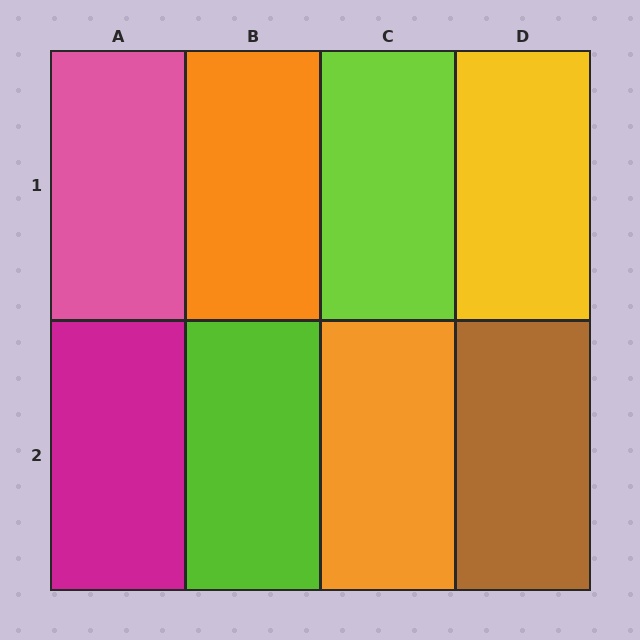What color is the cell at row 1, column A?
Pink.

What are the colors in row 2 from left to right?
Magenta, lime, orange, brown.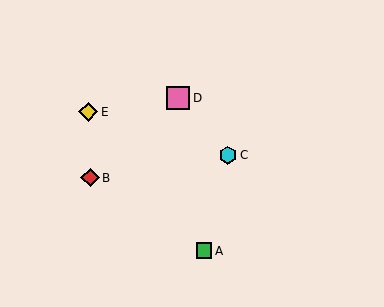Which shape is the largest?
The pink square (labeled D) is the largest.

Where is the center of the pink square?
The center of the pink square is at (178, 98).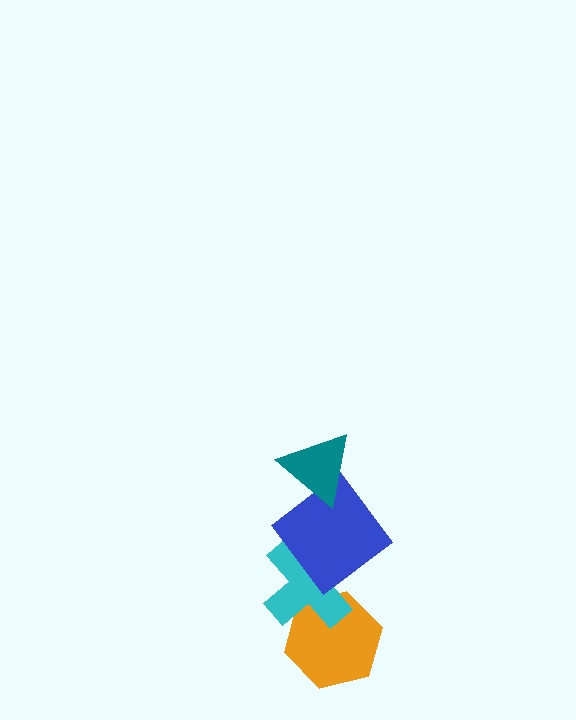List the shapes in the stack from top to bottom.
From top to bottom: the teal triangle, the blue diamond, the cyan cross, the orange hexagon.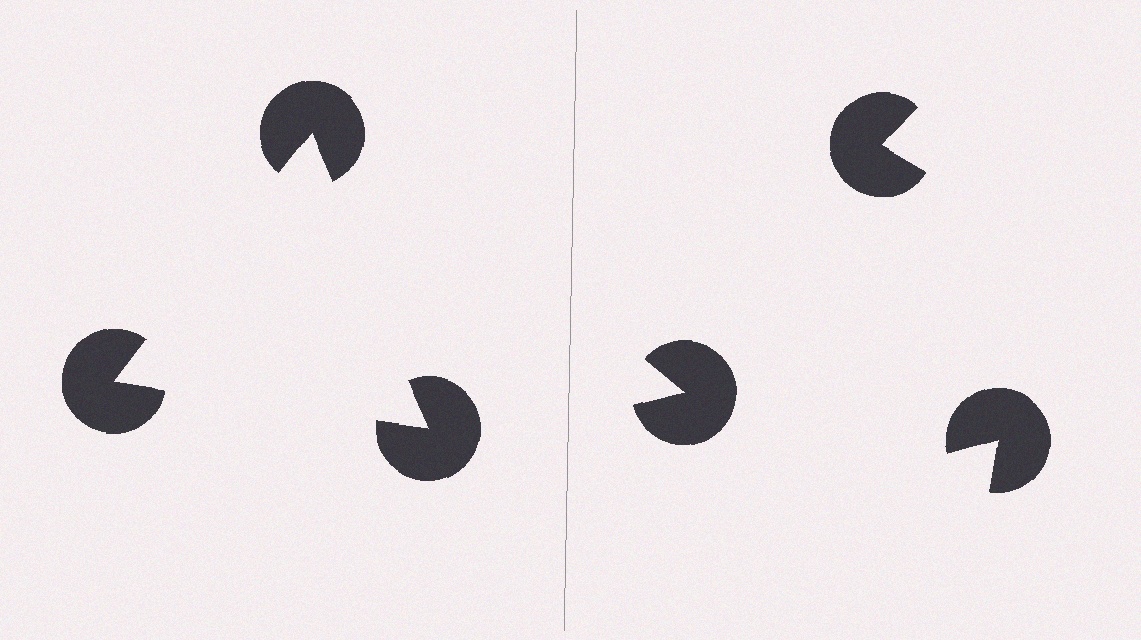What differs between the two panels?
The pac-man discs are positioned identically on both sides; only the wedge orientations differ. On the left they align to a triangle; on the right they are misaligned.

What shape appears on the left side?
An illusory triangle.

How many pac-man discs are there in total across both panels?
6 — 3 on each side.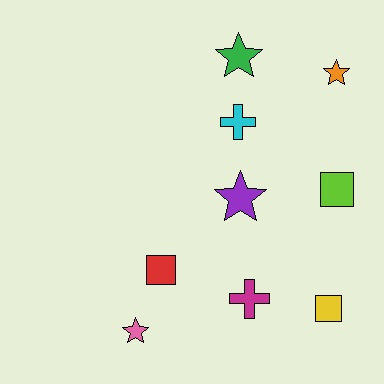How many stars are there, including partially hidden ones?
There are 4 stars.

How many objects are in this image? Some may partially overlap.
There are 9 objects.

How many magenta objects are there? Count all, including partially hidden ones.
There is 1 magenta object.